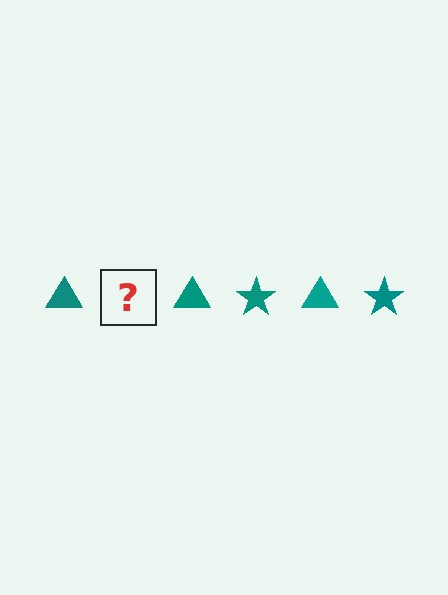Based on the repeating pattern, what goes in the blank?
The blank should be a teal star.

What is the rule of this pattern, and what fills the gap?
The rule is that the pattern cycles through triangle, star shapes in teal. The gap should be filled with a teal star.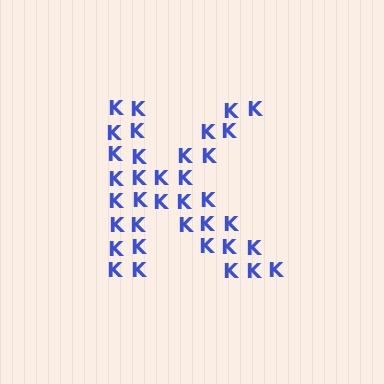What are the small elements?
The small elements are letter K's.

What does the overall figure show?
The overall figure shows the letter K.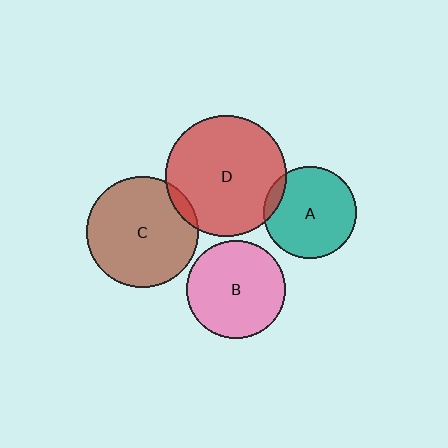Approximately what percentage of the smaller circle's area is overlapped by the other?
Approximately 10%.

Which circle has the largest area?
Circle D (red).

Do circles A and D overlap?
Yes.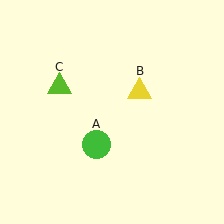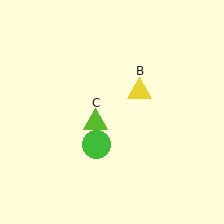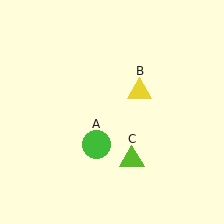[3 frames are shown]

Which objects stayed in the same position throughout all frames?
Green circle (object A) and yellow triangle (object B) remained stationary.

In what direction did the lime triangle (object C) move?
The lime triangle (object C) moved down and to the right.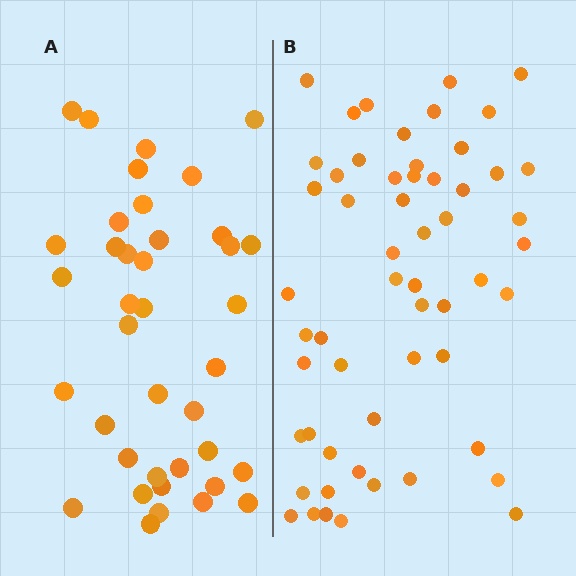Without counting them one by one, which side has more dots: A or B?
Region B (the right region) has more dots.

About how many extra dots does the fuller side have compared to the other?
Region B has approximately 15 more dots than region A.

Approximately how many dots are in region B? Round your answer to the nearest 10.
About 60 dots. (The exact count is 56, which rounds to 60.)